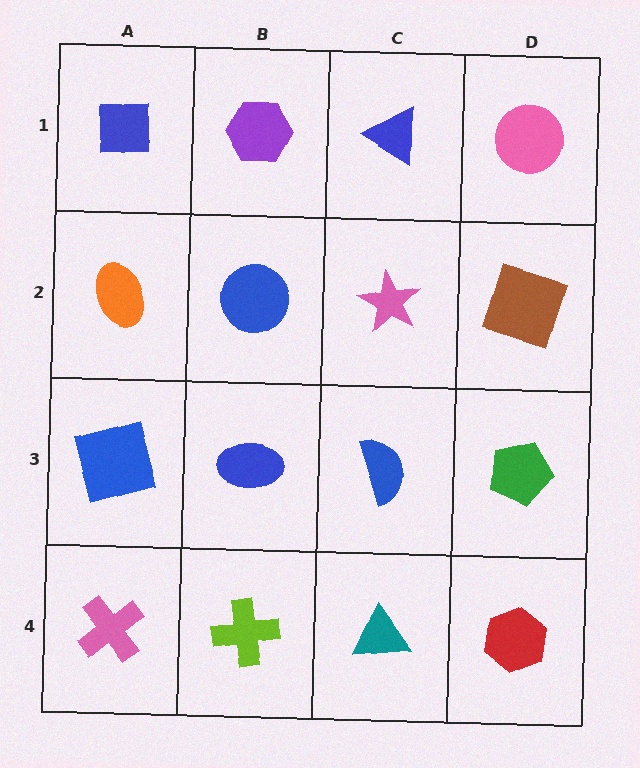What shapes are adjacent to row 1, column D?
A brown square (row 2, column D), a blue triangle (row 1, column C).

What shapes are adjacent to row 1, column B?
A blue circle (row 2, column B), a blue square (row 1, column A), a blue triangle (row 1, column C).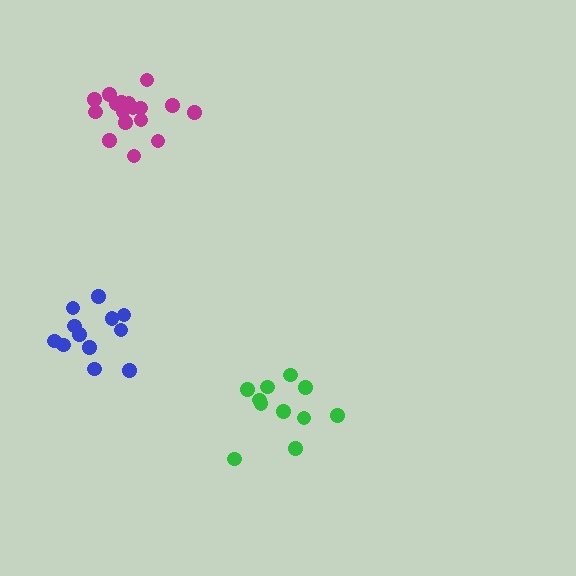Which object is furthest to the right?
The green cluster is rightmost.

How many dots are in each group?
Group 1: 11 dots, Group 2: 12 dots, Group 3: 17 dots (40 total).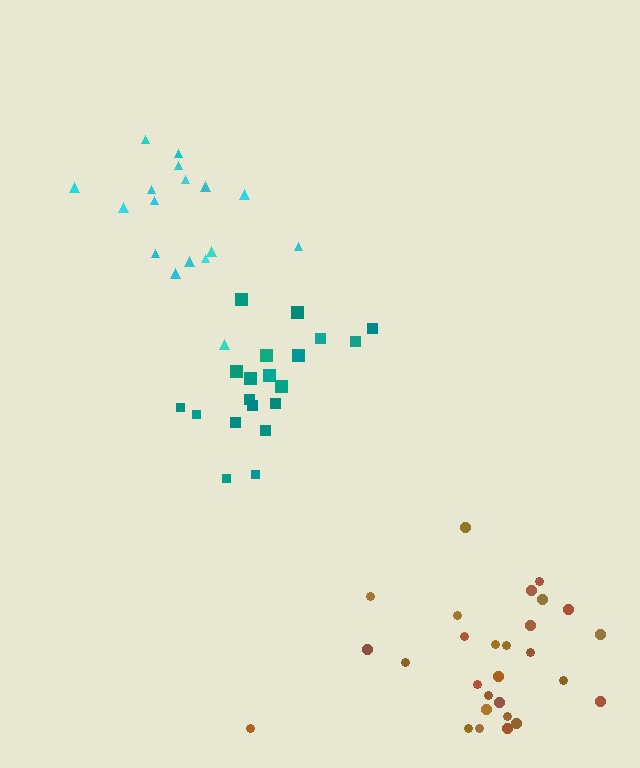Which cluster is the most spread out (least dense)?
Brown.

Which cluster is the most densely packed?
Teal.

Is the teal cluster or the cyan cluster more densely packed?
Teal.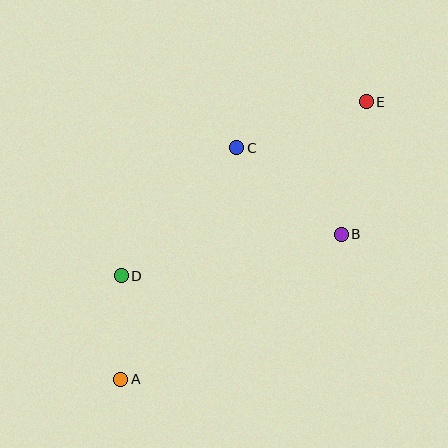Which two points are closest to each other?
Points A and D are closest to each other.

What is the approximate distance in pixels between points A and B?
The distance between A and B is approximately 264 pixels.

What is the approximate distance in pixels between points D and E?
The distance between D and E is approximately 300 pixels.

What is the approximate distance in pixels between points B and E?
The distance between B and E is approximately 135 pixels.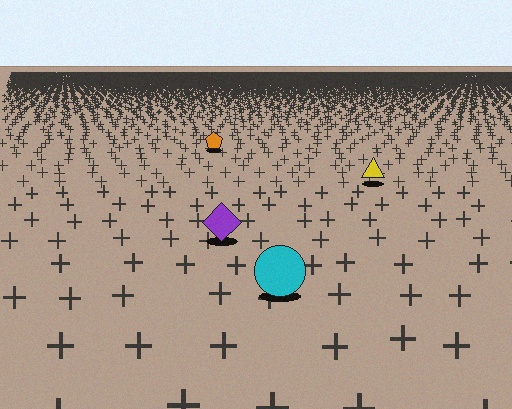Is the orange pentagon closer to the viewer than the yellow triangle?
No. The yellow triangle is closer — you can tell from the texture gradient: the ground texture is coarser near it.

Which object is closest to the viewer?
The cyan circle is closest. The texture marks near it are larger and more spread out.